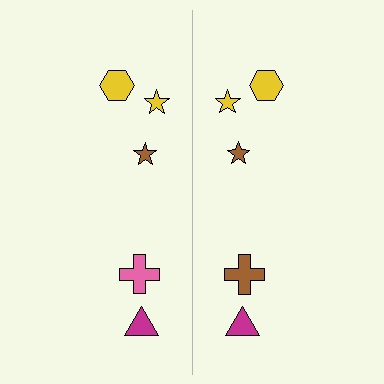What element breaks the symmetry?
The brown cross on the right side breaks the symmetry — its mirror counterpart is pink.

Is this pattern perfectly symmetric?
No, the pattern is not perfectly symmetric. The brown cross on the right side breaks the symmetry — its mirror counterpart is pink.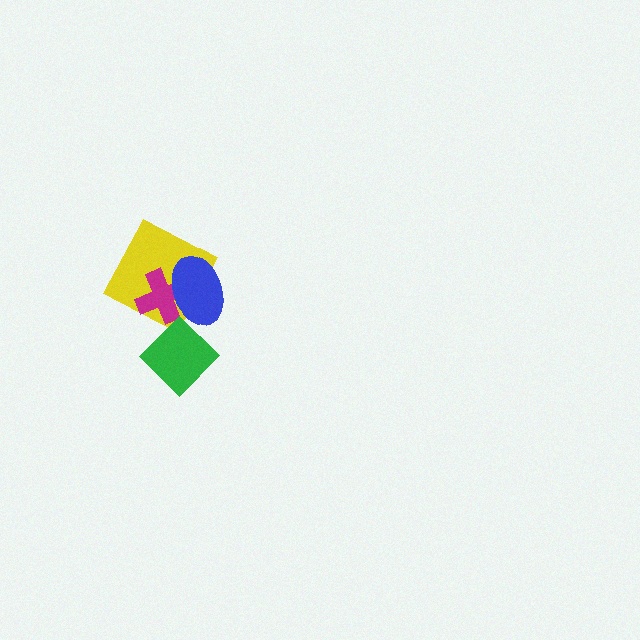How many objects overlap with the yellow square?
2 objects overlap with the yellow square.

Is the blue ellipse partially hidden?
Yes, it is partially covered by another shape.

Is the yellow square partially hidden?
Yes, it is partially covered by another shape.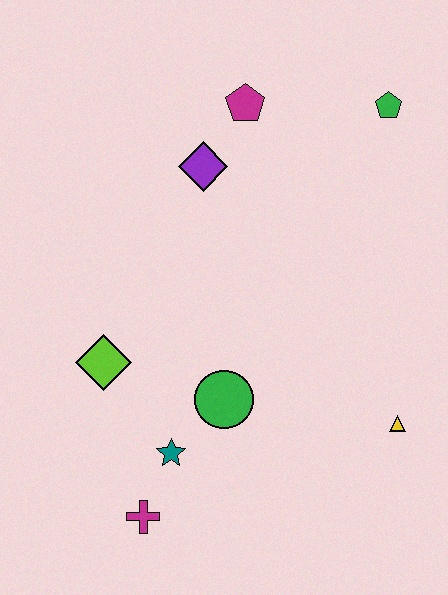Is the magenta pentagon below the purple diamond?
No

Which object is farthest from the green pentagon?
The magenta cross is farthest from the green pentagon.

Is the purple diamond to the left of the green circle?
Yes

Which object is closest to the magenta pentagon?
The purple diamond is closest to the magenta pentagon.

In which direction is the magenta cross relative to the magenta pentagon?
The magenta cross is below the magenta pentagon.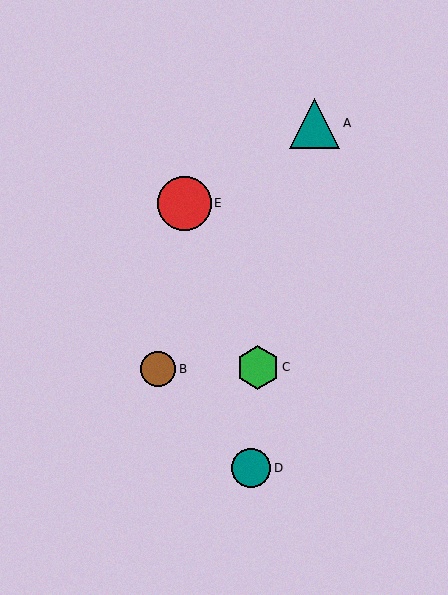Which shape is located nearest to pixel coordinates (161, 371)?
The brown circle (labeled B) at (158, 369) is nearest to that location.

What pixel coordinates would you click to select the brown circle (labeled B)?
Click at (158, 369) to select the brown circle B.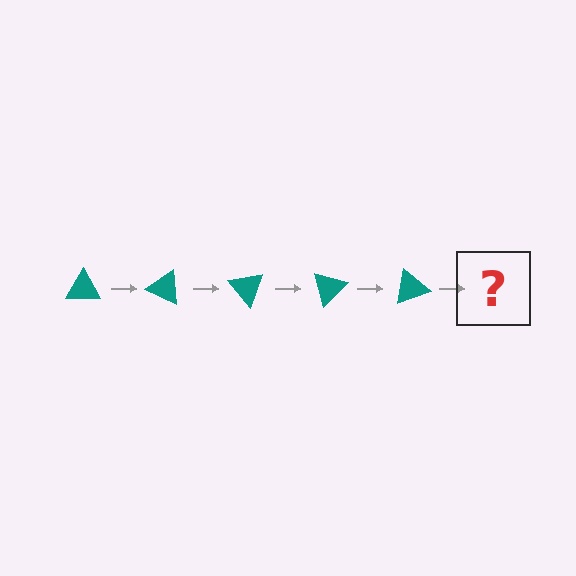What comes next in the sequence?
The next element should be a teal triangle rotated 125 degrees.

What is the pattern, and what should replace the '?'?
The pattern is that the triangle rotates 25 degrees each step. The '?' should be a teal triangle rotated 125 degrees.